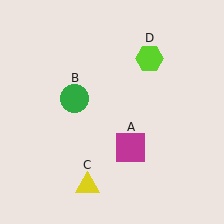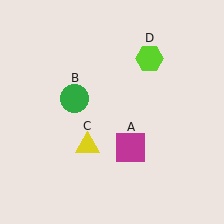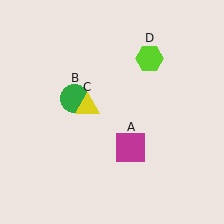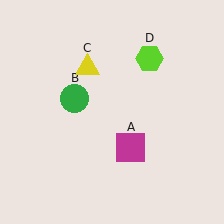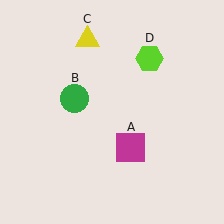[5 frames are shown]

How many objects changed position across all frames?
1 object changed position: yellow triangle (object C).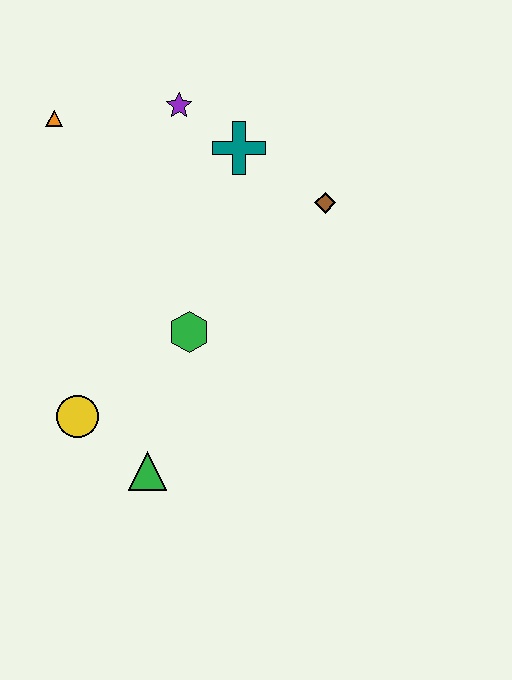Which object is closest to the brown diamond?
The teal cross is closest to the brown diamond.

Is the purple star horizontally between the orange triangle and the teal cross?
Yes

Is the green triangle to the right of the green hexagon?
No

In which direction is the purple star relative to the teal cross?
The purple star is to the left of the teal cross.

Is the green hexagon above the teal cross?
No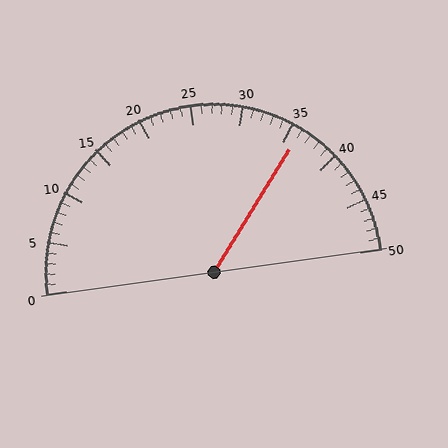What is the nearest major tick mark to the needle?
The nearest major tick mark is 35.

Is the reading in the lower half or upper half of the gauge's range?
The reading is in the upper half of the range (0 to 50).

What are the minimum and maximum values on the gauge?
The gauge ranges from 0 to 50.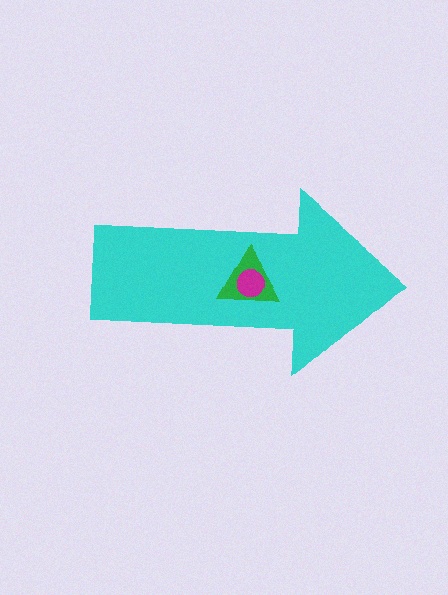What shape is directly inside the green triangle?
The magenta circle.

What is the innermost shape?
The magenta circle.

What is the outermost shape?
The cyan arrow.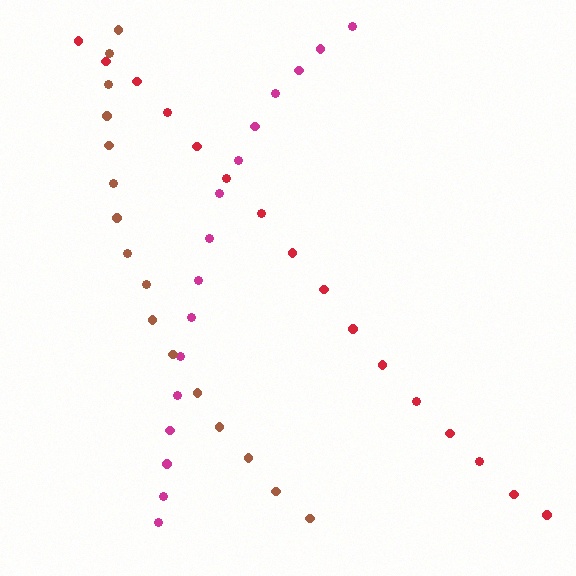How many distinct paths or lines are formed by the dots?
There are 3 distinct paths.